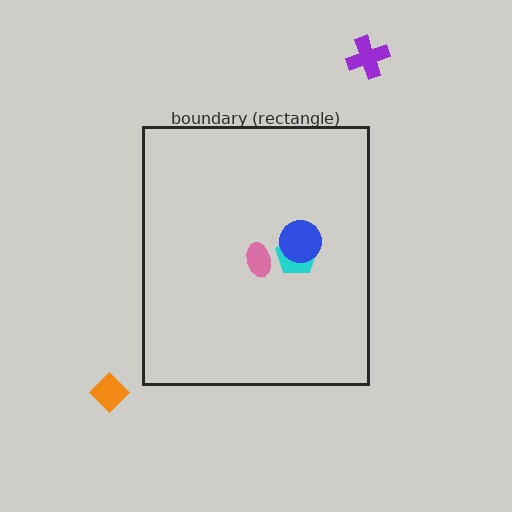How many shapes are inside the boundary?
3 inside, 2 outside.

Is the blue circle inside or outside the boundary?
Inside.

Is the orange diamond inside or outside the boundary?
Outside.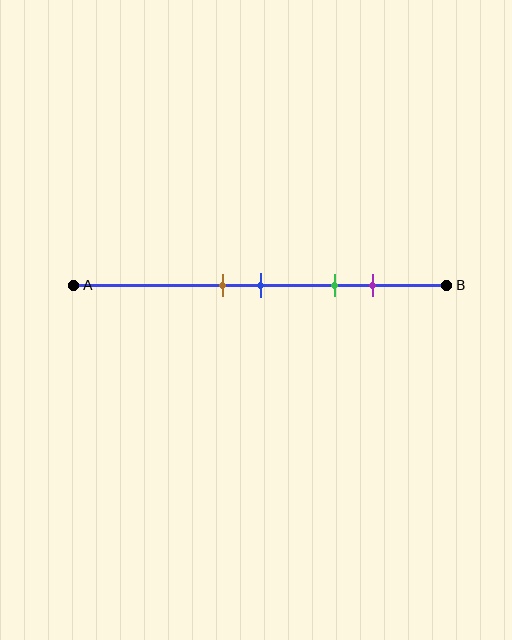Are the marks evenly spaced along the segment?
No, the marks are not evenly spaced.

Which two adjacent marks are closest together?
The brown and blue marks are the closest adjacent pair.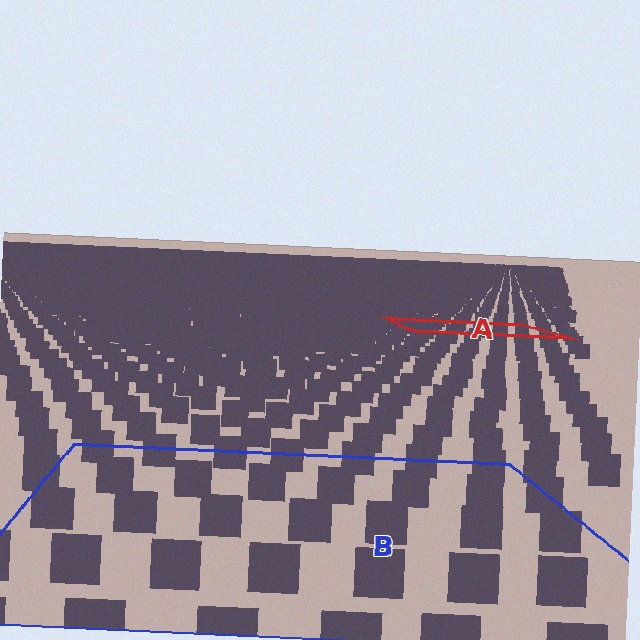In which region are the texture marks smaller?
The texture marks are smaller in region A, because it is farther away.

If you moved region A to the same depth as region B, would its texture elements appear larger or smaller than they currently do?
They would appear larger. At a closer depth, the same texture elements are projected at a bigger on-screen size.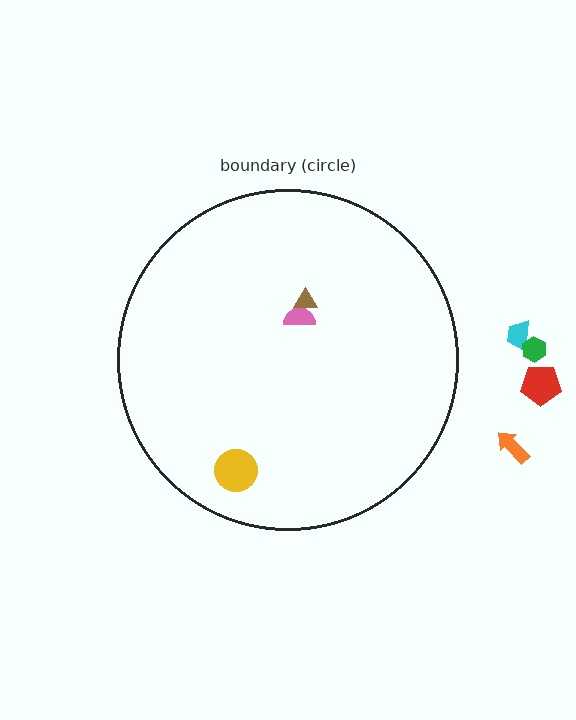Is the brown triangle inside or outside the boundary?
Inside.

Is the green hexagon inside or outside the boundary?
Outside.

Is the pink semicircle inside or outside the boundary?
Inside.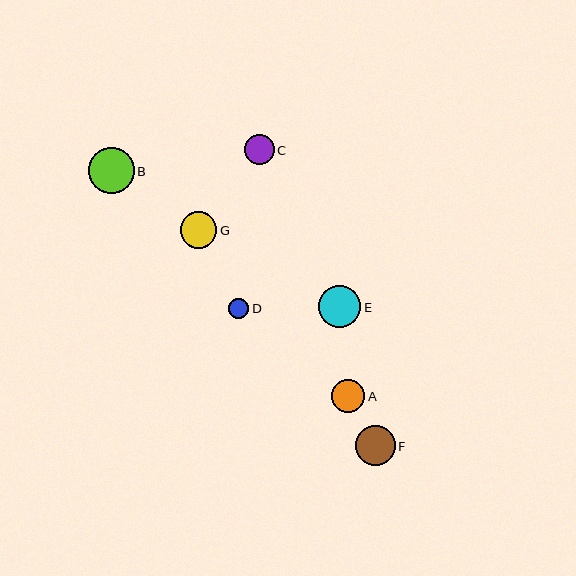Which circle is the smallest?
Circle D is the smallest with a size of approximately 20 pixels.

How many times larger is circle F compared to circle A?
Circle F is approximately 1.2 times the size of circle A.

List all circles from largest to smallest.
From largest to smallest: B, E, F, G, A, C, D.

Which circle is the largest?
Circle B is the largest with a size of approximately 46 pixels.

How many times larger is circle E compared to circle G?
Circle E is approximately 1.2 times the size of circle G.